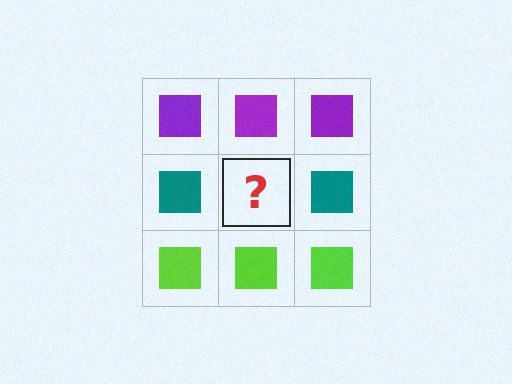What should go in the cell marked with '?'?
The missing cell should contain a teal square.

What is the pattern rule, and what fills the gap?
The rule is that each row has a consistent color. The gap should be filled with a teal square.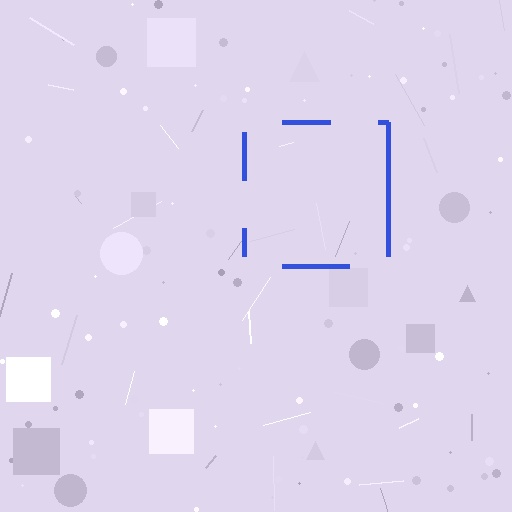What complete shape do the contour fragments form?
The contour fragments form a square.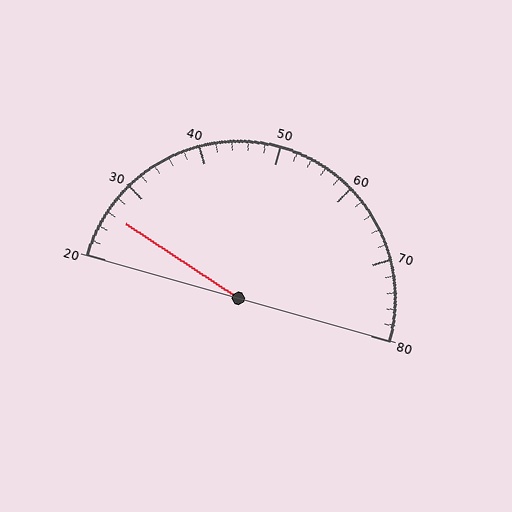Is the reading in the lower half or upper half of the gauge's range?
The reading is in the lower half of the range (20 to 80).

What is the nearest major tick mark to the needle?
The nearest major tick mark is 30.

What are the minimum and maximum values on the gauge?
The gauge ranges from 20 to 80.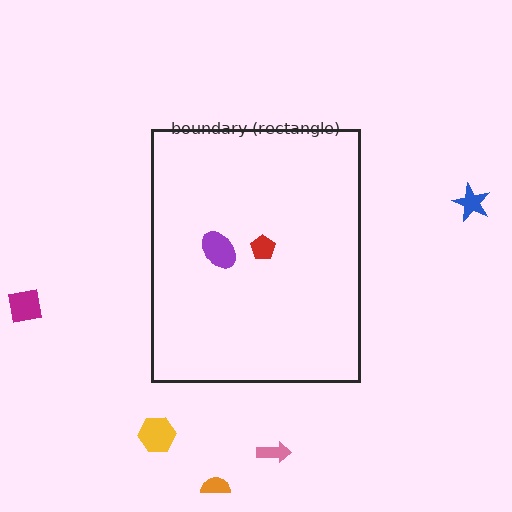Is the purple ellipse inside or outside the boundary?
Inside.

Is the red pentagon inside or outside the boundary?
Inside.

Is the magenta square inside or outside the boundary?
Outside.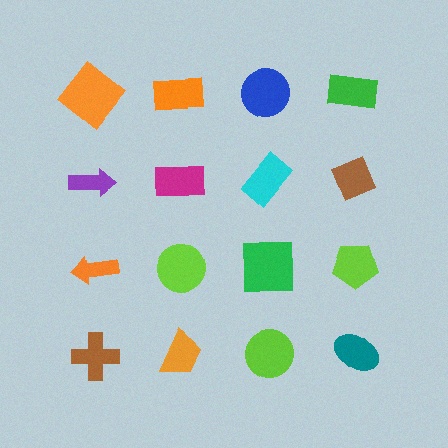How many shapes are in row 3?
4 shapes.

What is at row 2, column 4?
A brown diamond.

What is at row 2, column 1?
A purple arrow.